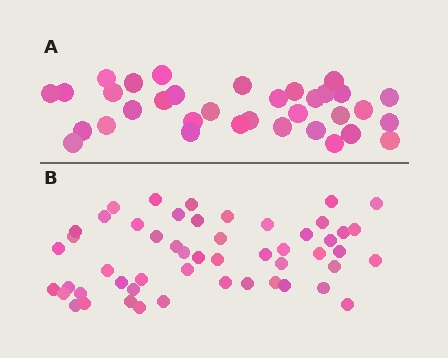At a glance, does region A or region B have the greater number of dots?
Region B (the bottom region) has more dots.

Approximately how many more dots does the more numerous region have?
Region B has approximately 20 more dots than region A.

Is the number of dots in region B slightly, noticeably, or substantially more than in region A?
Region B has substantially more. The ratio is roughly 1.5 to 1.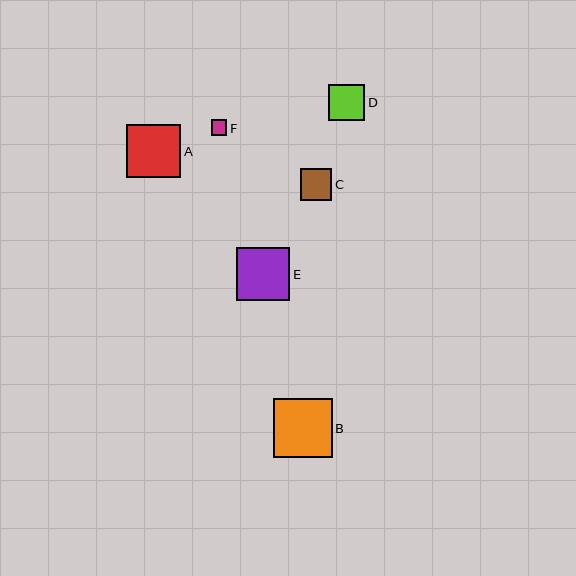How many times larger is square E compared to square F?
Square E is approximately 3.4 times the size of square F.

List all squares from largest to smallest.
From largest to smallest: B, A, E, D, C, F.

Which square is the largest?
Square B is the largest with a size of approximately 59 pixels.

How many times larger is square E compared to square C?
Square E is approximately 1.7 times the size of square C.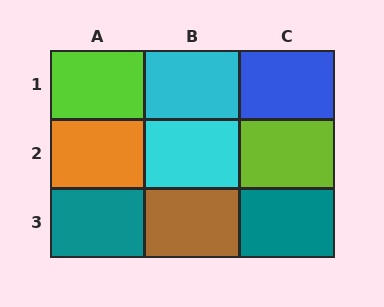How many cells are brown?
1 cell is brown.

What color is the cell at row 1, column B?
Cyan.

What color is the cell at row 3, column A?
Teal.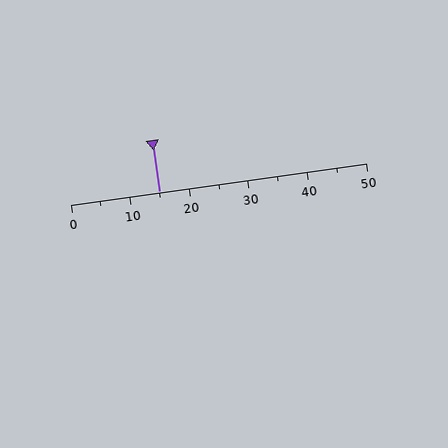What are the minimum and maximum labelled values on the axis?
The axis runs from 0 to 50.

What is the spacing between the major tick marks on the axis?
The major ticks are spaced 10 apart.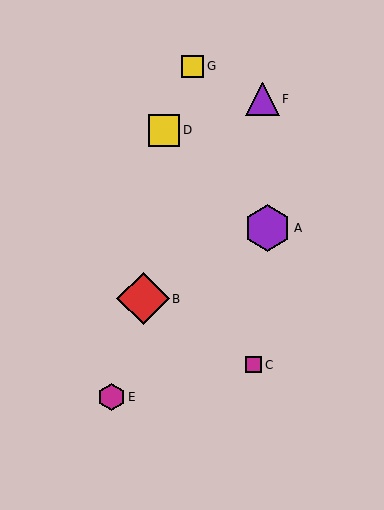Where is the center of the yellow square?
The center of the yellow square is at (164, 130).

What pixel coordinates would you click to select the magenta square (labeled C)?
Click at (254, 365) to select the magenta square C.